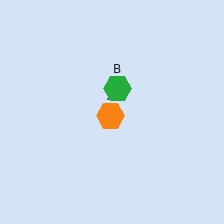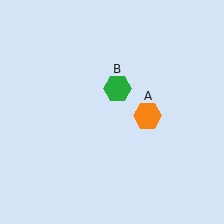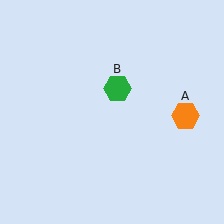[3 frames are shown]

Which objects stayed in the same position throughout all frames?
Green hexagon (object B) remained stationary.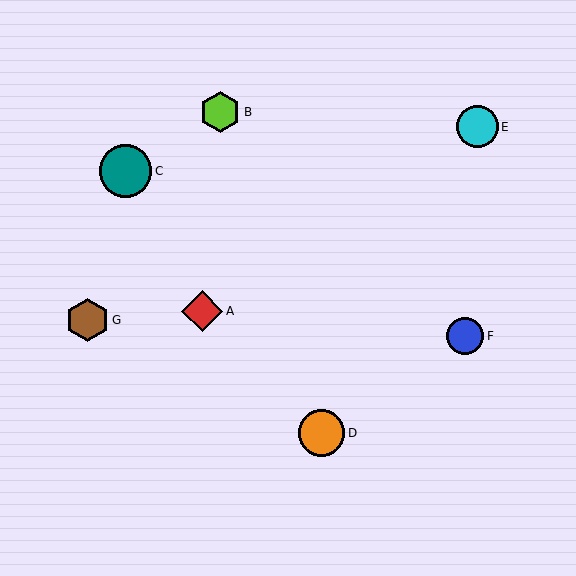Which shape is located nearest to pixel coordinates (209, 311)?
The red diamond (labeled A) at (202, 311) is nearest to that location.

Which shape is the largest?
The teal circle (labeled C) is the largest.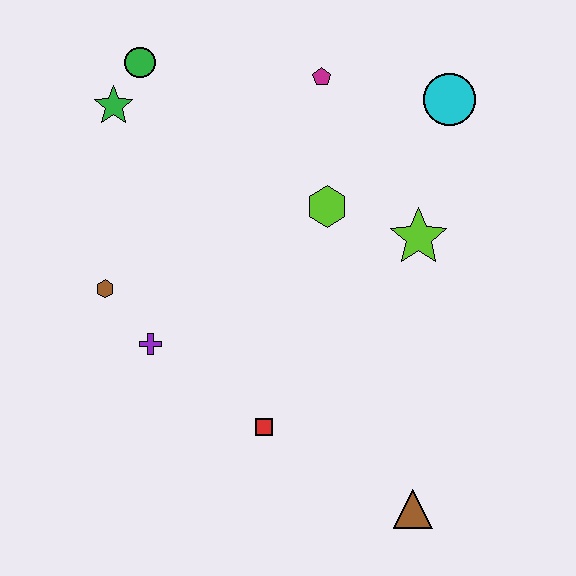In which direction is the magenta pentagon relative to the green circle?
The magenta pentagon is to the right of the green circle.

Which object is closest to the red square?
The purple cross is closest to the red square.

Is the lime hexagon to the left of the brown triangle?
Yes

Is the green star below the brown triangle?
No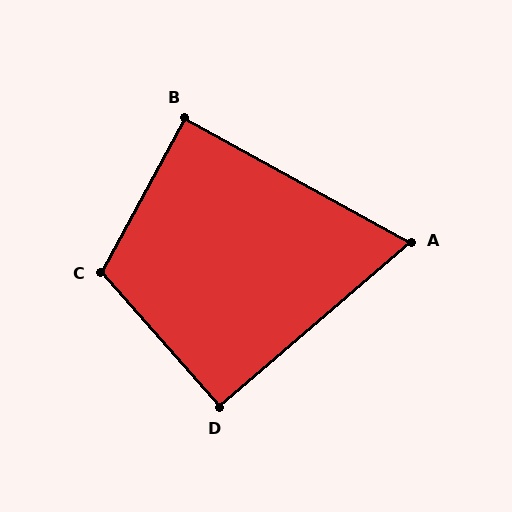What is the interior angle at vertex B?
Approximately 89 degrees (approximately right).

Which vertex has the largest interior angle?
C, at approximately 110 degrees.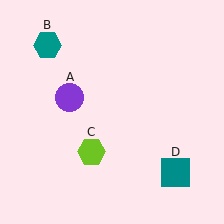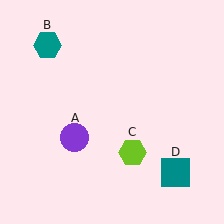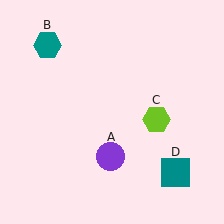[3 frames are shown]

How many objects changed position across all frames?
2 objects changed position: purple circle (object A), lime hexagon (object C).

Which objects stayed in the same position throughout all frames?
Teal hexagon (object B) and teal square (object D) remained stationary.